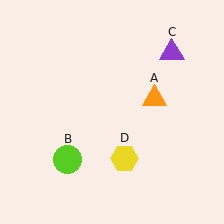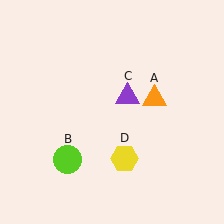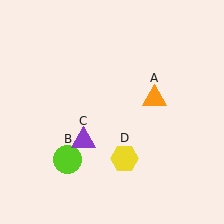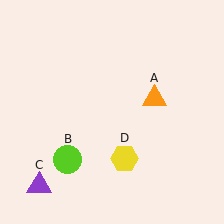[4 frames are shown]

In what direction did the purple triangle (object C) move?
The purple triangle (object C) moved down and to the left.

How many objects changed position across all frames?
1 object changed position: purple triangle (object C).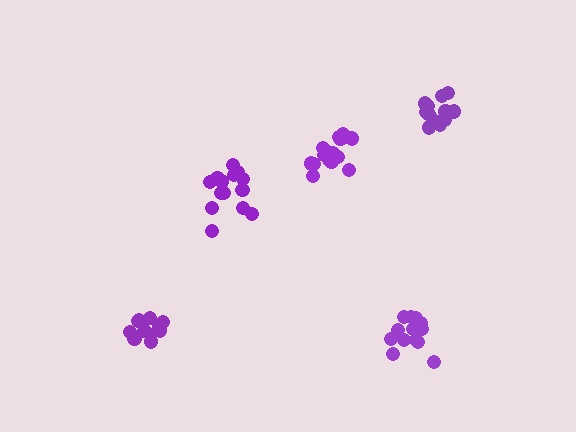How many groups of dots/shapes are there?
There are 5 groups.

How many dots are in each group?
Group 1: 13 dots, Group 2: 13 dots, Group 3: 17 dots, Group 4: 15 dots, Group 5: 13 dots (71 total).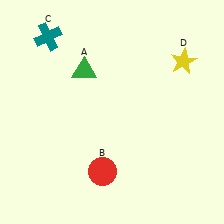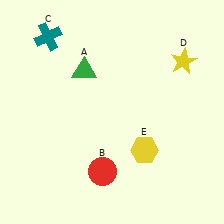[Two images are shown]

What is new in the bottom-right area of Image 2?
A yellow hexagon (E) was added in the bottom-right area of Image 2.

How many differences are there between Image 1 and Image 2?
There is 1 difference between the two images.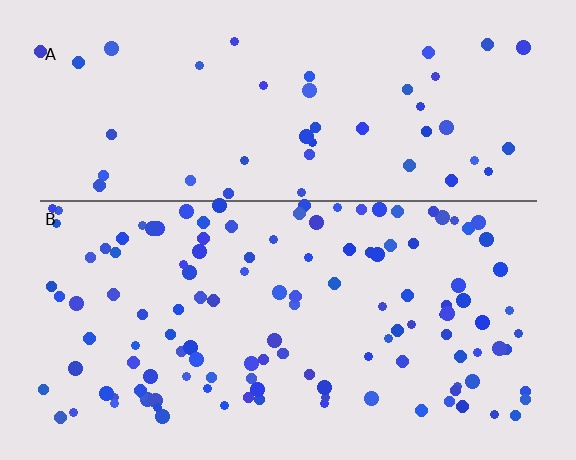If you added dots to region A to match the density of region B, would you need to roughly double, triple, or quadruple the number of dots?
Approximately triple.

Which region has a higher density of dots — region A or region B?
B (the bottom).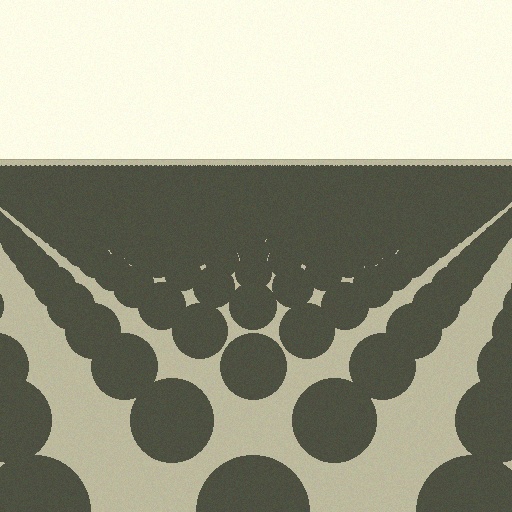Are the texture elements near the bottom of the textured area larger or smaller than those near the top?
Larger. Near the bottom, elements are closer to the viewer and appear at a bigger on-screen size.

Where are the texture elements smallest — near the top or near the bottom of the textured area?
Near the top.